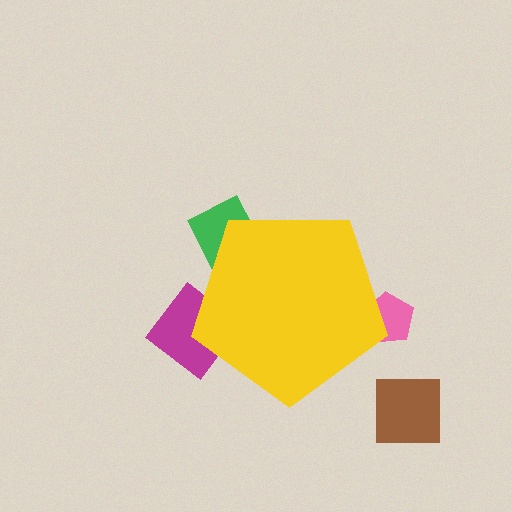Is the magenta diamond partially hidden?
Yes, the magenta diamond is partially hidden behind the yellow pentagon.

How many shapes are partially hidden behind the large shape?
3 shapes are partially hidden.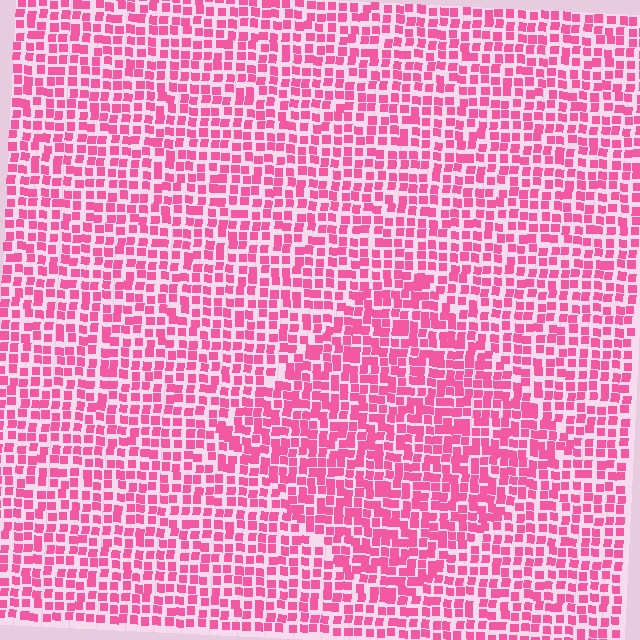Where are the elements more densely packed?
The elements are more densely packed inside the diamond boundary.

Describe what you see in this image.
The image contains small pink elements arranged at two different densities. A diamond-shaped region is visible where the elements are more densely packed than the surrounding area.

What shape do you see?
I see a diamond.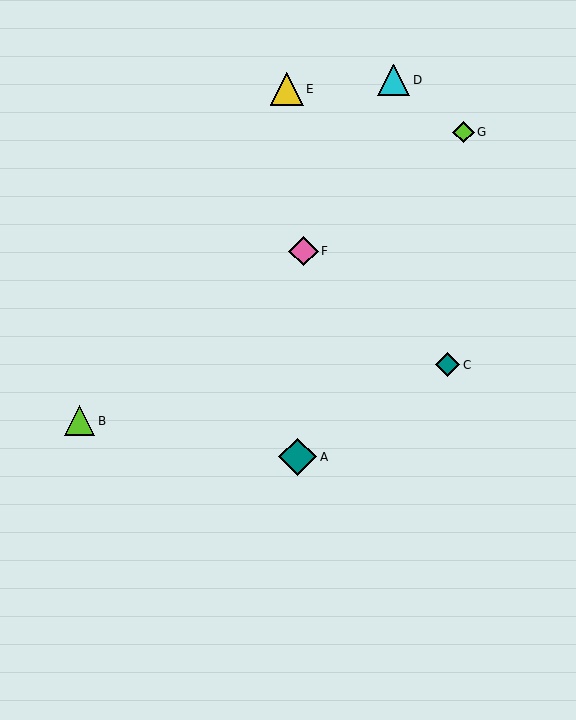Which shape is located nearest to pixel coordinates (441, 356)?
The teal diamond (labeled C) at (447, 365) is nearest to that location.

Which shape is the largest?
The teal diamond (labeled A) is the largest.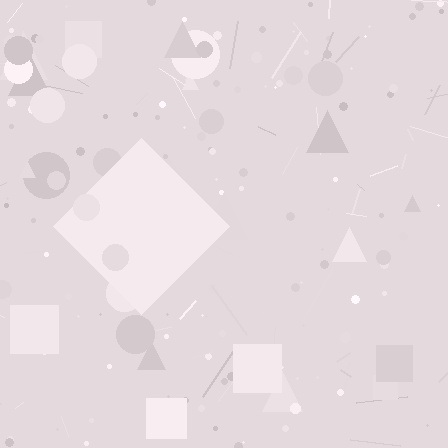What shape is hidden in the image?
A diamond is hidden in the image.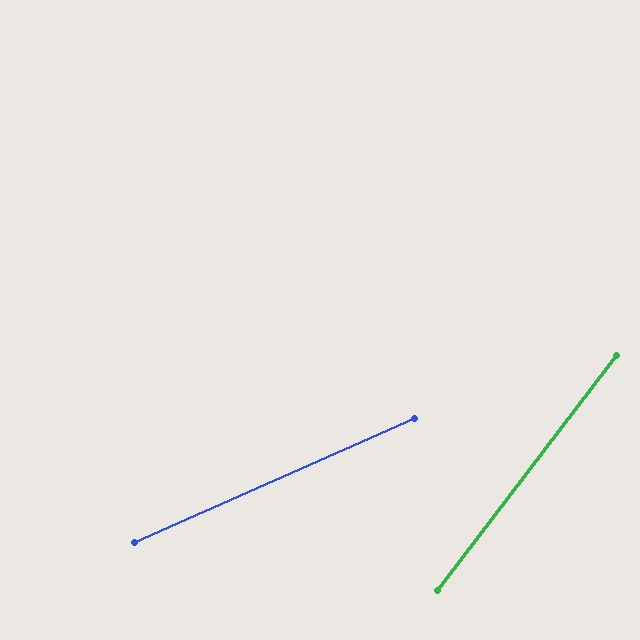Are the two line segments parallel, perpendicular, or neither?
Neither parallel nor perpendicular — they differ by about 29°.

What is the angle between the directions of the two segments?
Approximately 29 degrees.